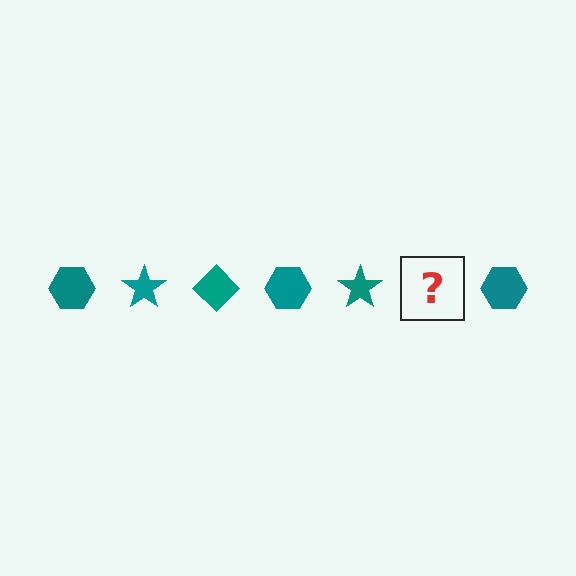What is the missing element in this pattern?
The missing element is a teal diamond.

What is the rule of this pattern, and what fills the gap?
The rule is that the pattern cycles through hexagon, star, diamond shapes in teal. The gap should be filled with a teal diamond.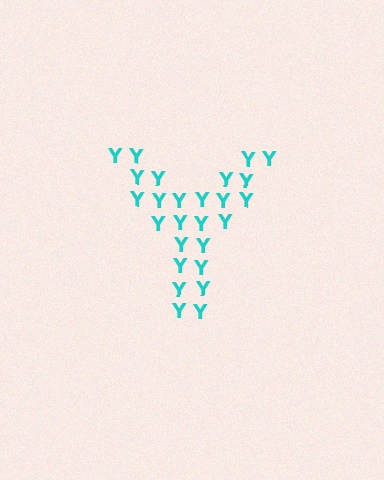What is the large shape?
The large shape is the letter Y.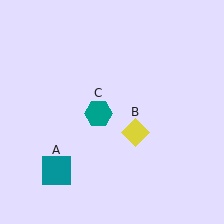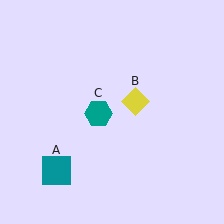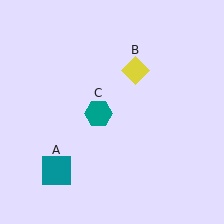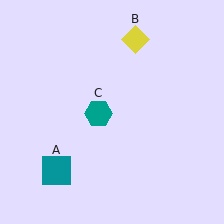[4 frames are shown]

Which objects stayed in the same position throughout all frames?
Teal square (object A) and teal hexagon (object C) remained stationary.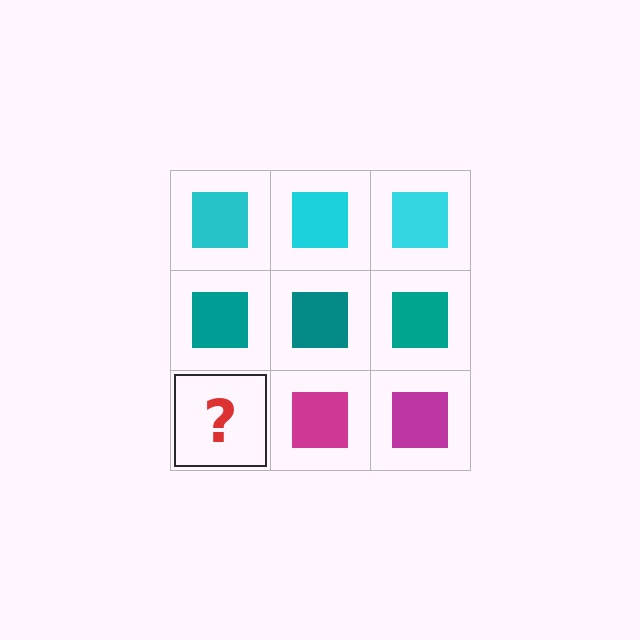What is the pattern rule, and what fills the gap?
The rule is that each row has a consistent color. The gap should be filled with a magenta square.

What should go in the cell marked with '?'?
The missing cell should contain a magenta square.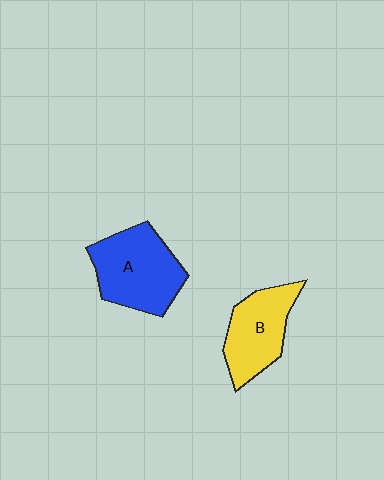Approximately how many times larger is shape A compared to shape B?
Approximately 1.3 times.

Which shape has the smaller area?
Shape B (yellow).